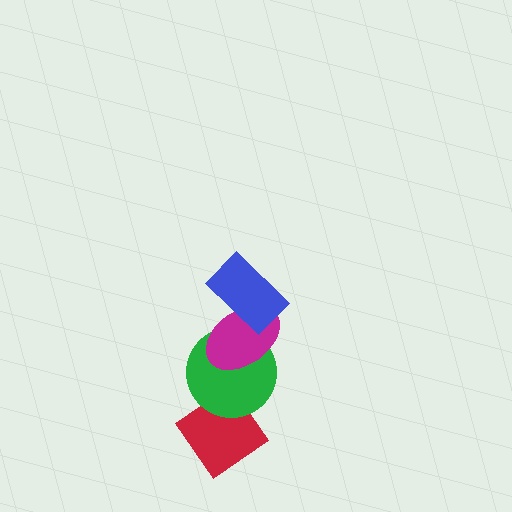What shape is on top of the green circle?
The magenta ellipse is on top of the green circle.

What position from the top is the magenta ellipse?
The magenta ellipse is 2nd from the top.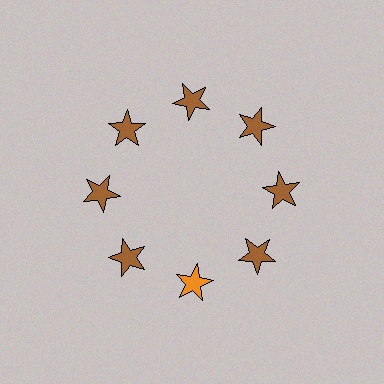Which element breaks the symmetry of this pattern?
The orange star at roughly the 6 o'clock position breaks the symmetry. All other shapes are brown stars.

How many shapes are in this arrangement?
There are 8 shapes arranged in a ring pattern.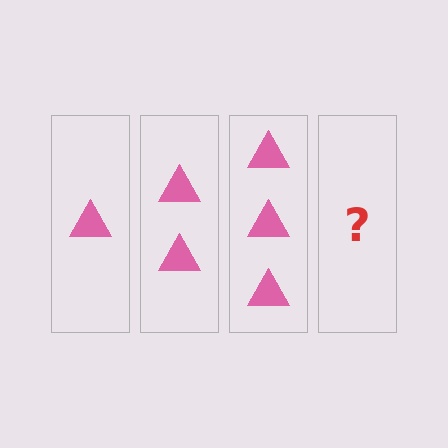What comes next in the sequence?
The next element should be 4 triangles.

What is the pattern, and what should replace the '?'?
The pattern is that each step adds one more triangle. The '?' should be 4 triangles.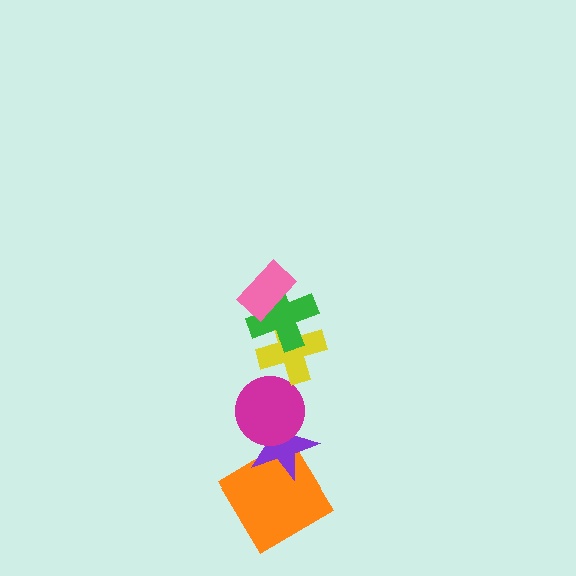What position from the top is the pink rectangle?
The pink rectangle is 1st from the top.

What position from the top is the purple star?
The purple star is 5th from the top.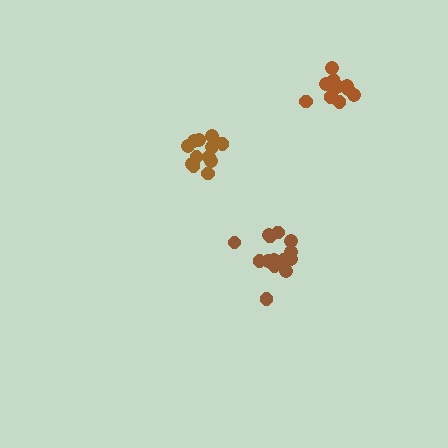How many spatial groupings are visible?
There are 3 spatial groupings.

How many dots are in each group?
Group 1: 14 dots, Group 2: 12 dots, Group 3: 13 dots (39 total).